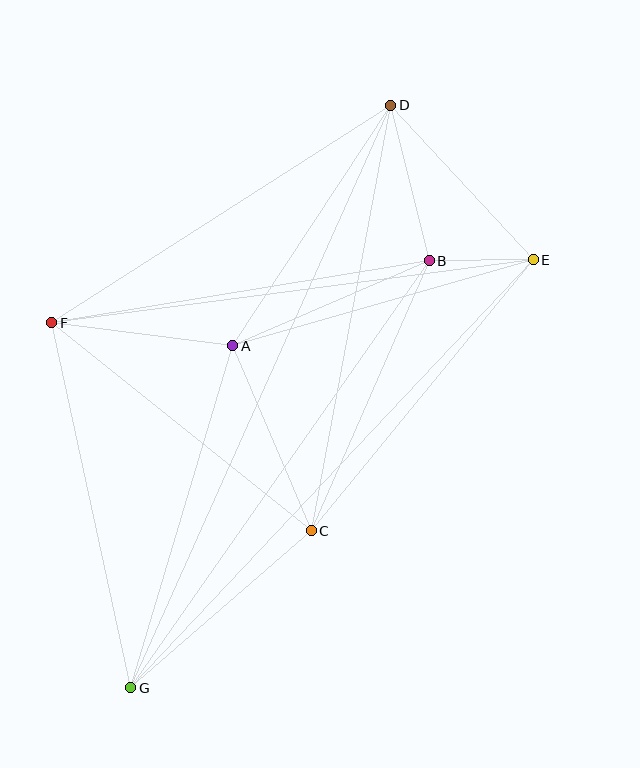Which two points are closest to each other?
Points B and E are closest to each other.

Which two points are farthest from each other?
Points D and G are farthest from each other.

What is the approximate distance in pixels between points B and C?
The distance between B and C is approximately 295 pixels.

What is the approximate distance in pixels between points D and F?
The distance between D and F is approximately 403 pixels.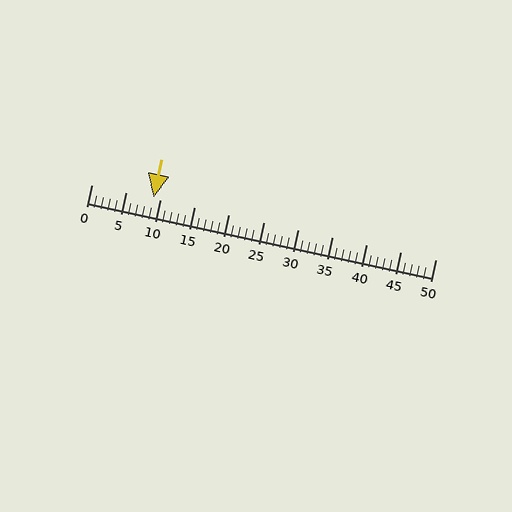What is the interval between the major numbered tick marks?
The major tick marks are spaced 5 units apart.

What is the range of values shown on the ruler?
The ruler shows values from 0 to 50.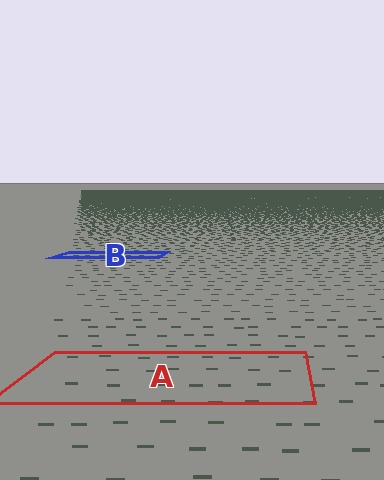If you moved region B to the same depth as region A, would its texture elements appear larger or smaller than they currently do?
They would appear larger. At a closer depth, the same texture elements are projected at a bigger on-screen size.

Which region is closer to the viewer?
Region A is closer. The texture elements there are larger and more spread out.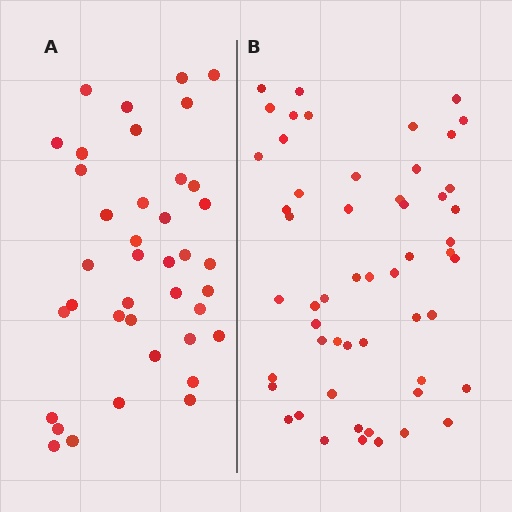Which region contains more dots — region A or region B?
Region B (the right region) has more dots.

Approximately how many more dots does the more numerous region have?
Region B has approximately 15 more dots than region A.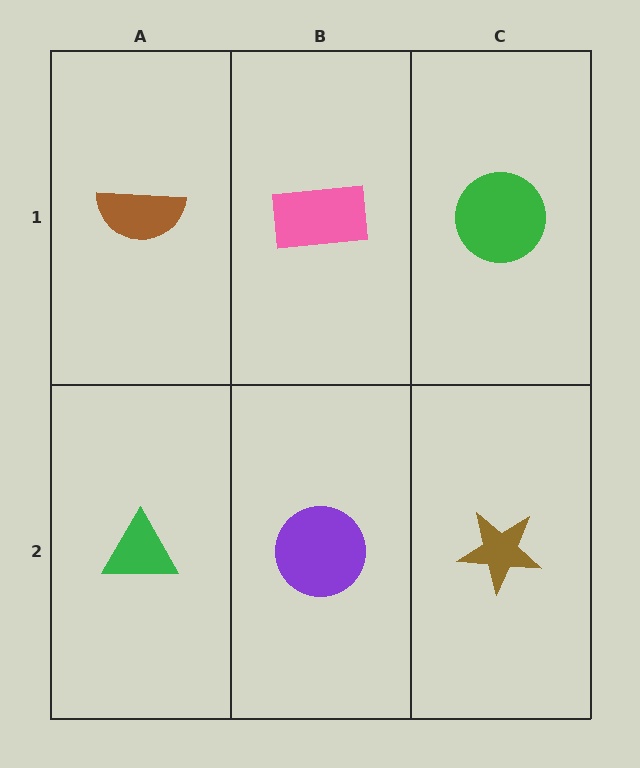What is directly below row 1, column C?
A brown star.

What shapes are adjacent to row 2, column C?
A green circle (row 1, column C), a purple circle (row 2, column B).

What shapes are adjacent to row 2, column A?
A brown semicircle (row 1, column A), a purple circle (row 2, column B).